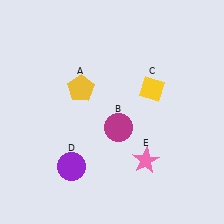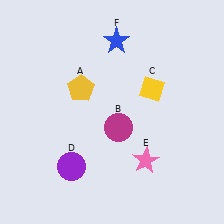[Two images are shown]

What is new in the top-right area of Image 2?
A blue star (F) was added in the top-right area of Image 2.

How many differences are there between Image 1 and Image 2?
There is 1 difference between the two images.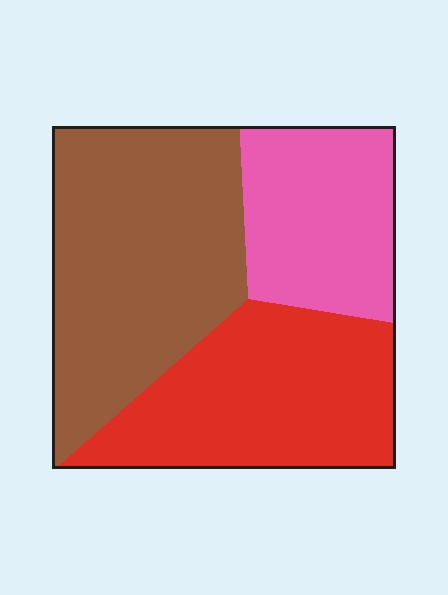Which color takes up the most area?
Brown, at roughly 40%.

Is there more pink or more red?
Red.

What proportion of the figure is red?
Red covers 34% of the figure.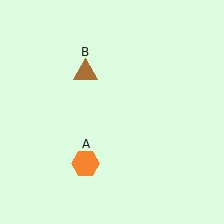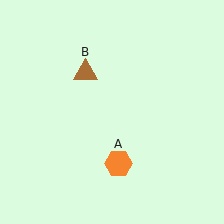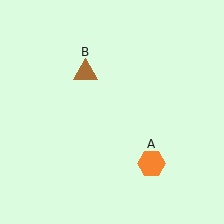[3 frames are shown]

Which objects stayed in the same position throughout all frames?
Brown triangle (object B) remained stationary.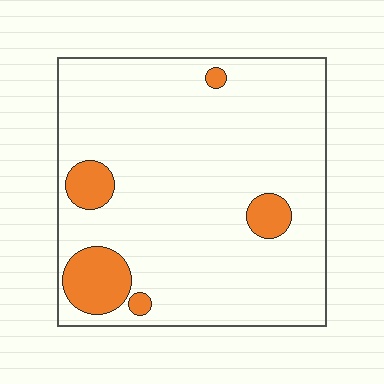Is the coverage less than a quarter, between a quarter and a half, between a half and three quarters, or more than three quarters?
Less than a quarter.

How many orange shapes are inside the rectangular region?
5.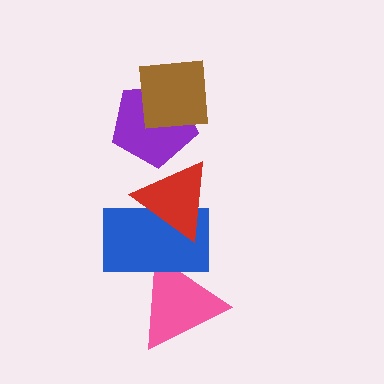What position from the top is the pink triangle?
The pink triangle is 5th from the top.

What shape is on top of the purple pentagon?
The brown square is on top of the purple pentagon.